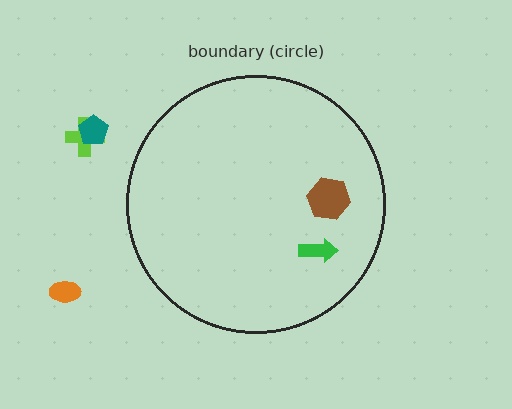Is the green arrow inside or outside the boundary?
Inside.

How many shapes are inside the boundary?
2 inside, 3 outside.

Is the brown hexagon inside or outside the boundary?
Inside.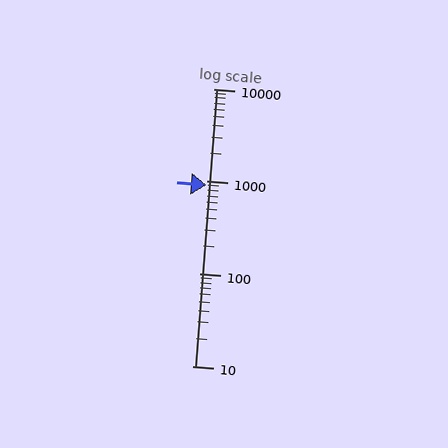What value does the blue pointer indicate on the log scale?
The pointer indicates approximately 910.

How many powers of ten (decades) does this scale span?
The scale spans 3 decades, from 10 to 10000.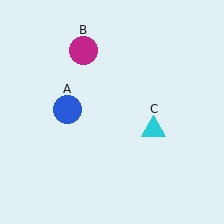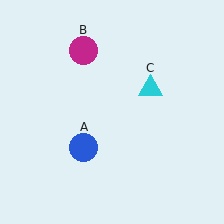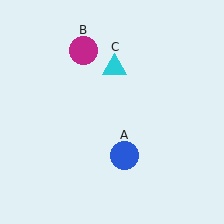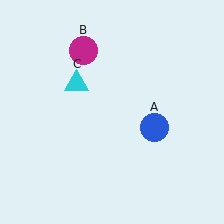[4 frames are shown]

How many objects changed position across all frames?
2 objects changed position: blue circle (object A), cyan triangle (object C).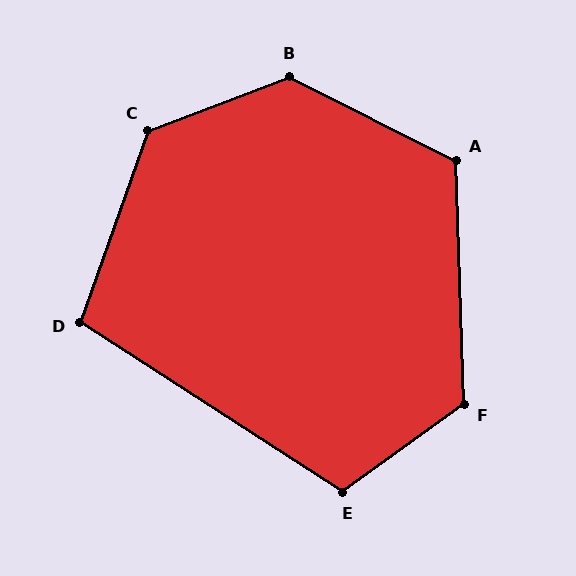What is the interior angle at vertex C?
Approximately 130 degrees (obtuse).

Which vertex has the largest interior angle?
B, at approximately 133 degrees.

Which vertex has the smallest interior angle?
D, at approximately 103 degrees.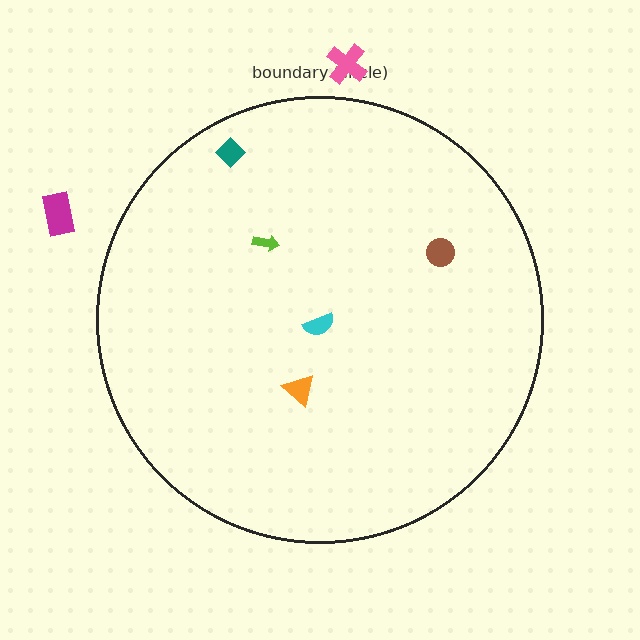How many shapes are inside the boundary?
5 inside, 2 outside.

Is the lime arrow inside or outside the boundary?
Inside.